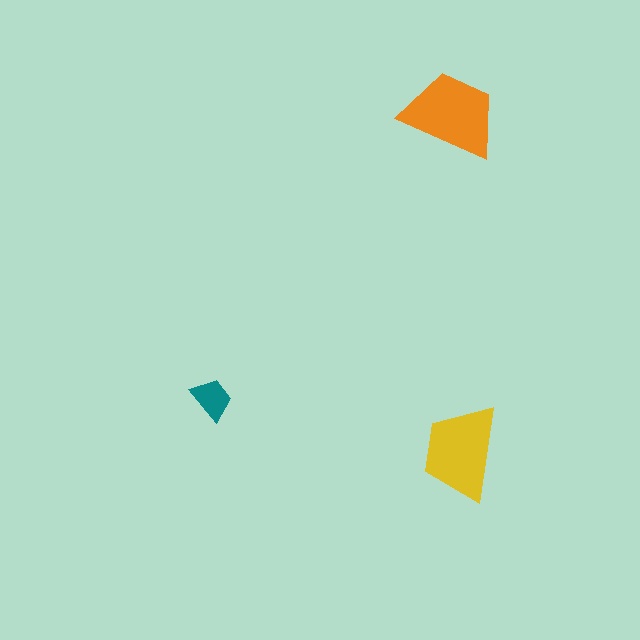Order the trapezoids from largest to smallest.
the orange one, the yellow one, the teal one.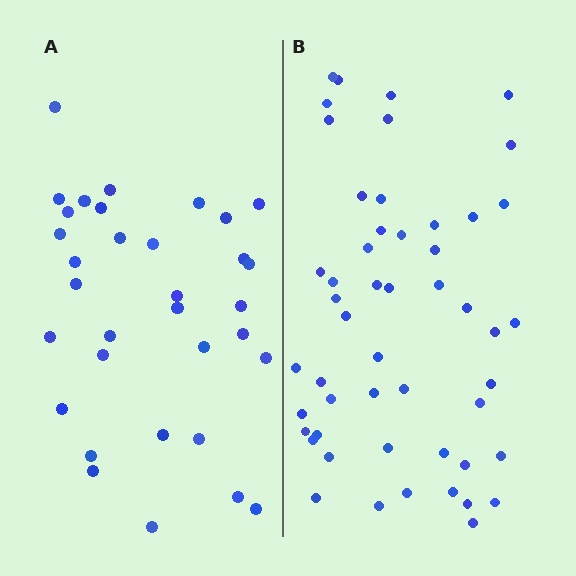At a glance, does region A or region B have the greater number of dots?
Region B (the right region) has more dots.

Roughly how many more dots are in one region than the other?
Region B has approximately 20 more dots than region A.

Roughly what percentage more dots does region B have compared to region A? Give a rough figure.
About 55% more.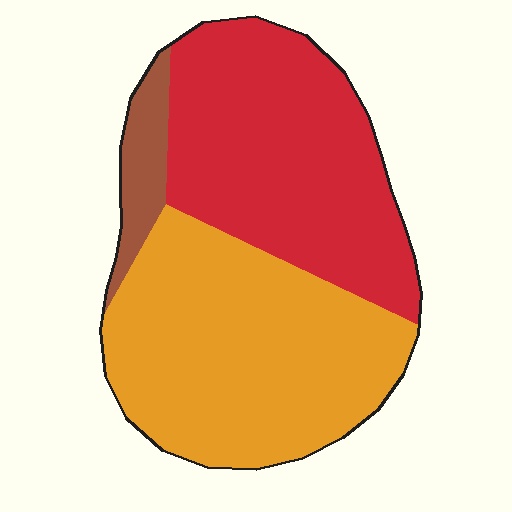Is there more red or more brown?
Red.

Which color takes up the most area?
Orange, at roughly 50%.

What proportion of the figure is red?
Red covers about 45% of the figure.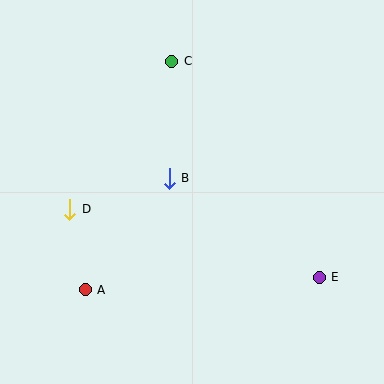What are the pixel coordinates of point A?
Point A is at (85, 290).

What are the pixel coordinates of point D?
Point D is at (70, 209).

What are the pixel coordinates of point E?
Point E is at (319, 277).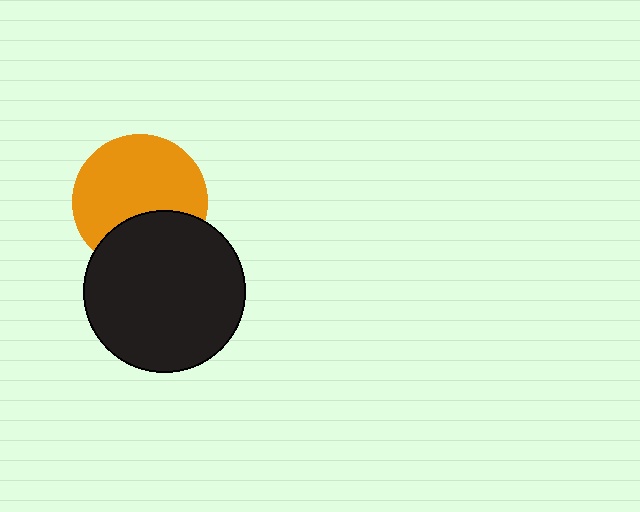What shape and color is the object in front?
The object in front is a black circle.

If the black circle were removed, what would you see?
You would see the complete orange circle.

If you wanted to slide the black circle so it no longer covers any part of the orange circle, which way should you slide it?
Slide it down — that is the most direct way to separate the two shapes.